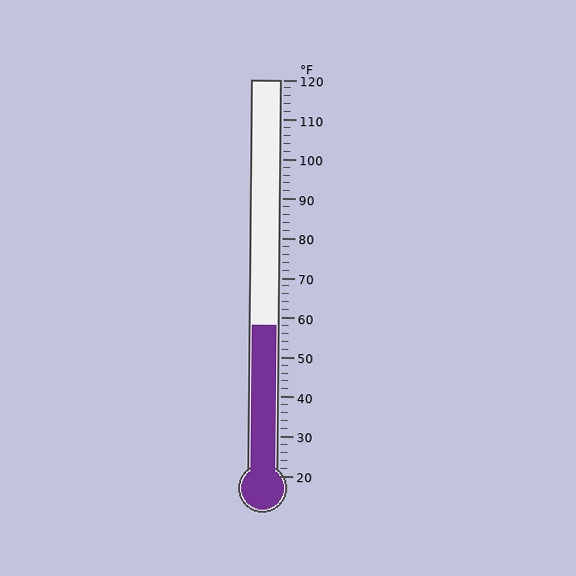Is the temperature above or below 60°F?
The temperature is below 60°F.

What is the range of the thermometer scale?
The thermometer scale ranges from 20°F to 120°F.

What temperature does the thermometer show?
The thermometer shows approximately 58°F.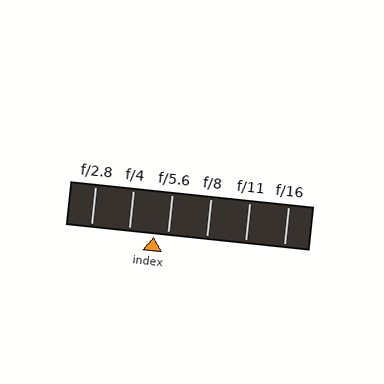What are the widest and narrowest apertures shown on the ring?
The widest aperture shown is f/2.8 and the narrowest is f/16.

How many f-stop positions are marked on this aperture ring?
There are 6 f-stop positions marked.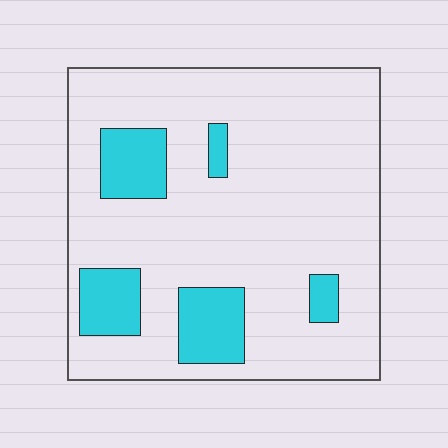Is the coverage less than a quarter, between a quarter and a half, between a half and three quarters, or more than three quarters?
Less than a quarter.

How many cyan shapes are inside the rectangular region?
5.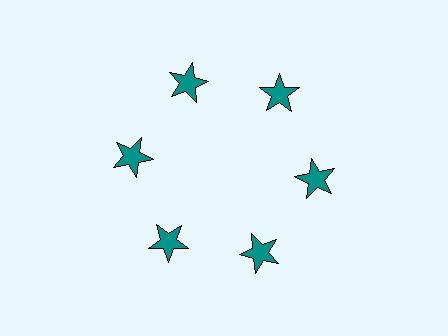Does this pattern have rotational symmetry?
Yes, this pattern has 6-fold rotational symmetry. It looks the same after rotating 60 degrees around the center.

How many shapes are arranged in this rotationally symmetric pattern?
There are 6 shapes, arranged in 6 groups of 1.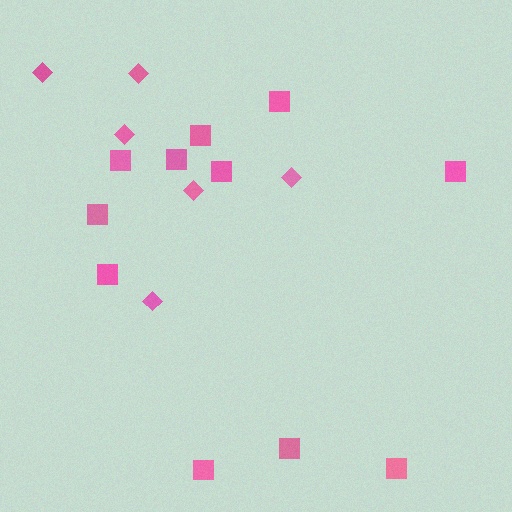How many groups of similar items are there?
There are 2 groups: one group of squares (11) and one group of diamonds (6).